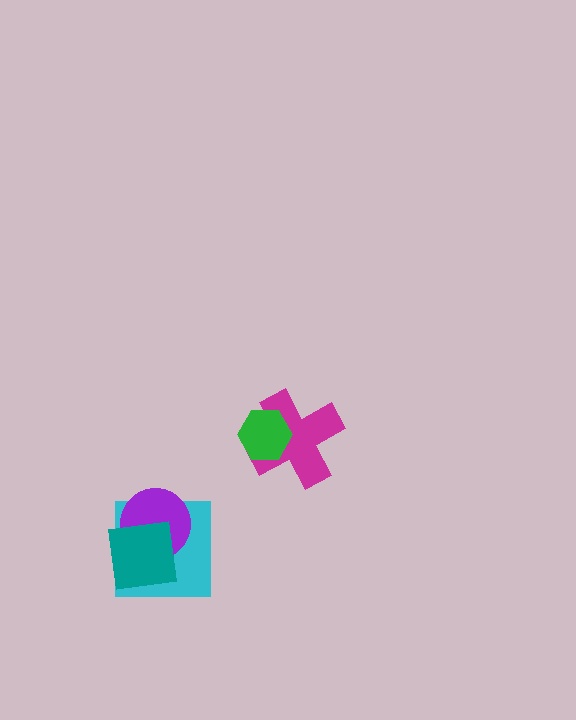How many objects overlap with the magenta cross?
1 object overlaps with the magenta cross.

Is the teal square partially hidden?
No, no other shape covers it.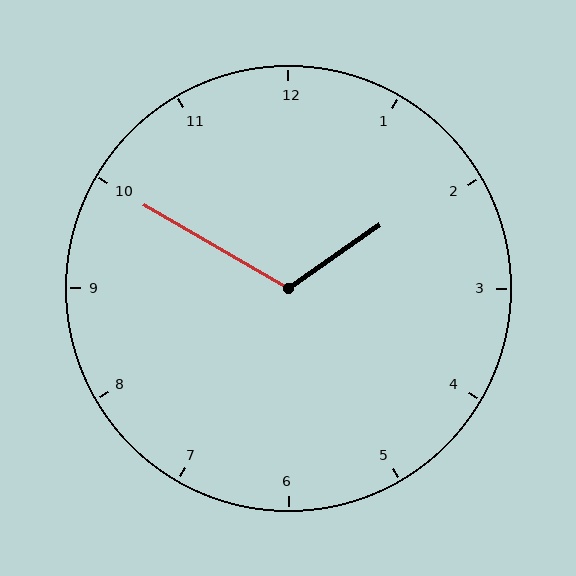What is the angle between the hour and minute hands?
Approximately 115 degrees.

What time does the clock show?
1:50.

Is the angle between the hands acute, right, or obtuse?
It is obtuse.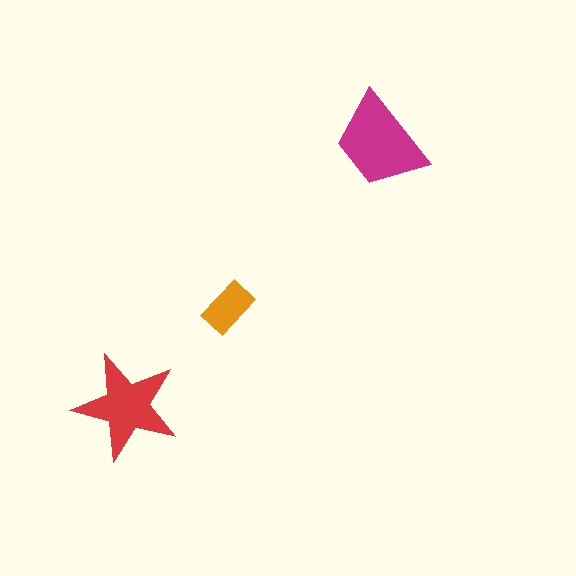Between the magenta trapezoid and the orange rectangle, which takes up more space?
The magenta trapezoid.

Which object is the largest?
The magenta trapezoid.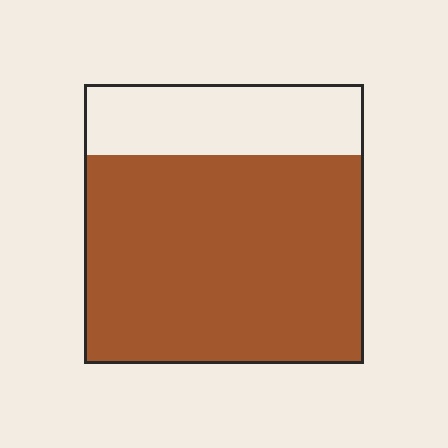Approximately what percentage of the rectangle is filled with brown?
Approximately 75%.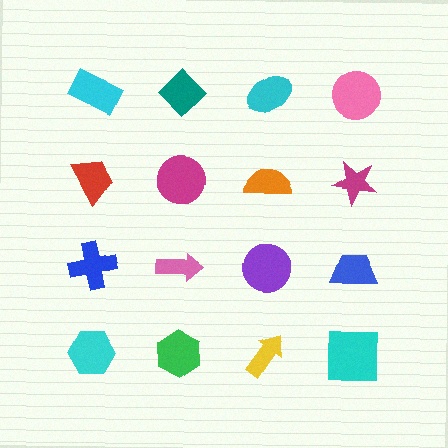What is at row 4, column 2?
A green hexagon.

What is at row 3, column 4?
A blue trapezoid.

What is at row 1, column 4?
A pink circle.